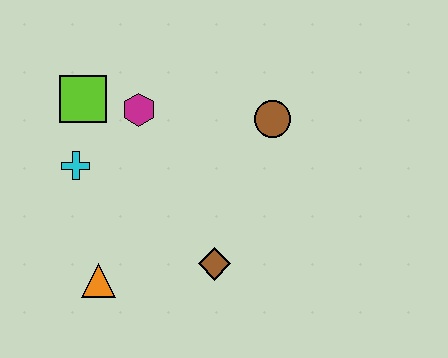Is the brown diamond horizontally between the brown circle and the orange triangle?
Yes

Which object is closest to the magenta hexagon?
The lime square is closest to the magenta hexagon.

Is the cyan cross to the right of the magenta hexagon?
No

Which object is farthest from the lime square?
The brown diamond is farthest from the lime square.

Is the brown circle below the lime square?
Yes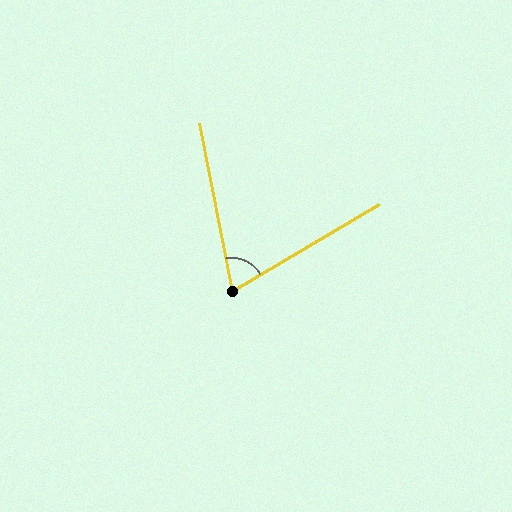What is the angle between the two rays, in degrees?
Approximately 70 degrees.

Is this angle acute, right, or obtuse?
It is acute.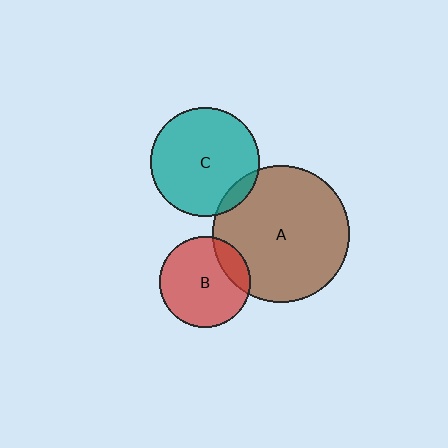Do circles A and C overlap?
Yes.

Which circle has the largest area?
Circle A (brown).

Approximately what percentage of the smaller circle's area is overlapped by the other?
Approximately 10%.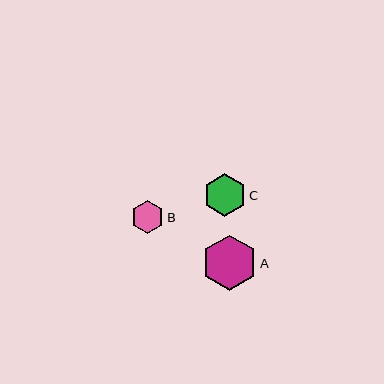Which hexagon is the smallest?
Hexagon B is the smallest with a size of approximately 33 pixels.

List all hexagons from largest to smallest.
From largest to smallest: A, C, B.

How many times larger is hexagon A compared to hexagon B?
Hexagon A is approximately 1.7 times the size of hexagon B.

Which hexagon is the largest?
Hexagon A is the largest with a size of approximately 55 pixels.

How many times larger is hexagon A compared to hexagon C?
Hexagon A is approximately 1.3 times the size of hexagon C.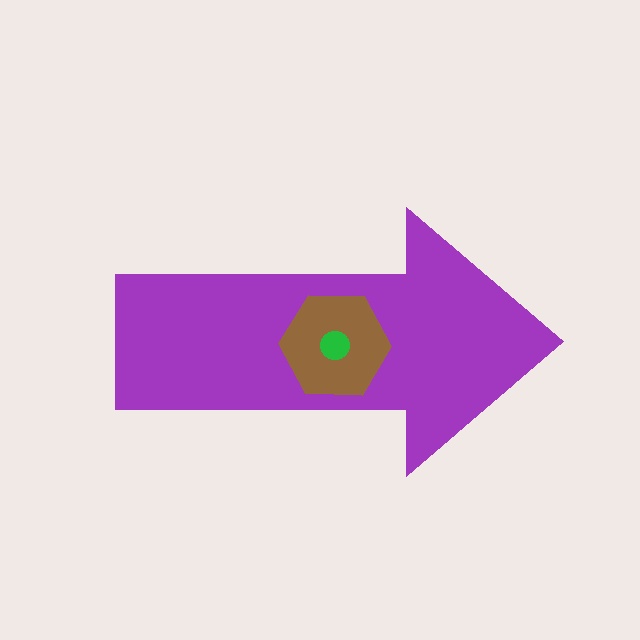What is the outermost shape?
The purple arrow.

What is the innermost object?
The green circle.